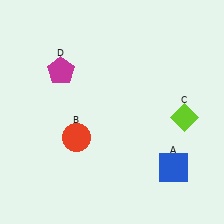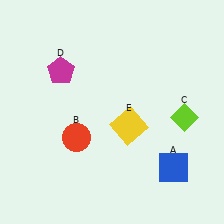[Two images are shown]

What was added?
A yellow square (E) was added in Image 2.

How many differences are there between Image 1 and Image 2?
There is 1 difference between the two images.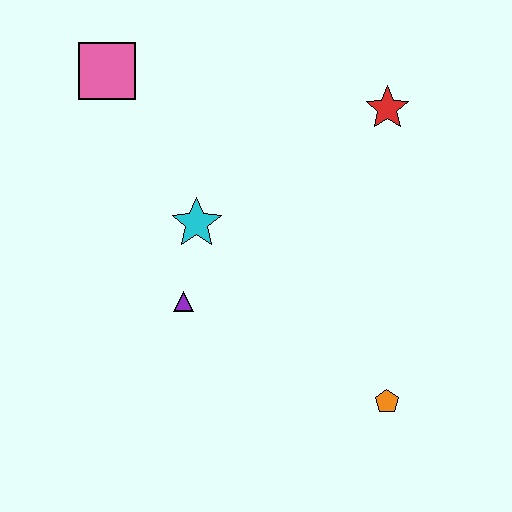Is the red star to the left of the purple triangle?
No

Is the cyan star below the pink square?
Yes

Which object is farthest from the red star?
The orange pentagon is farthest from the red star.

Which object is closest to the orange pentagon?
The purple triangle is closest to the orange pentagon.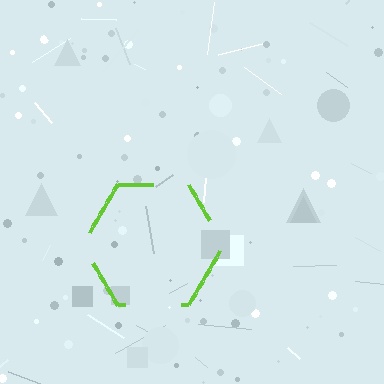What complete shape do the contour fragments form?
The contour fragments form a hexagon.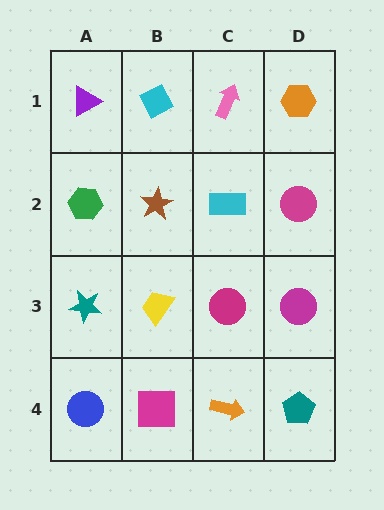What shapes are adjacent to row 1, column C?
A cyan rectangle (row 2, column C), a cyan diamond (row 1, column B), an orange hexagon (row 1, column D).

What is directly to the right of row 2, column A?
A brown star.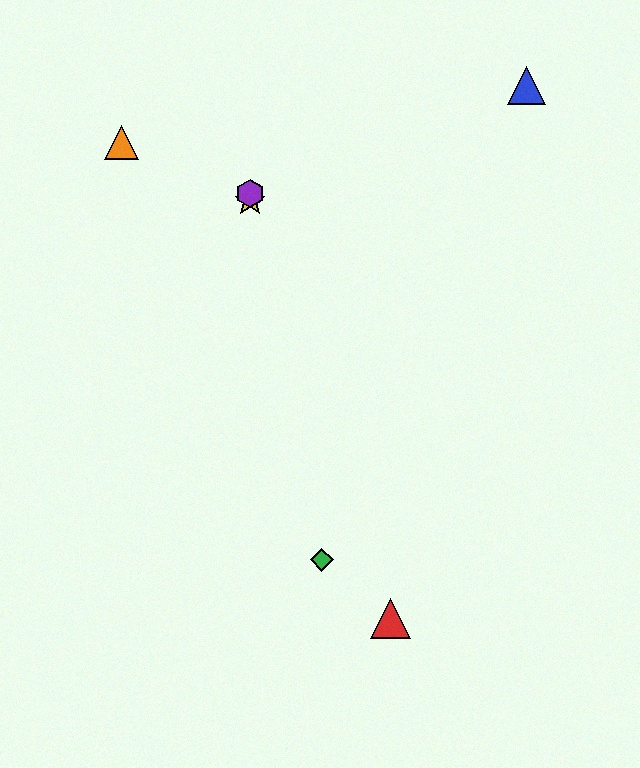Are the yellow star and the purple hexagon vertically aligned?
Yes, both are at x≈250.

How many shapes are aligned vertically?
2 shapes (the yellow star, the purple hexagon) are aligned vertically.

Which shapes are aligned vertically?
The yellow star, the purple hexagon are aligned vertically.